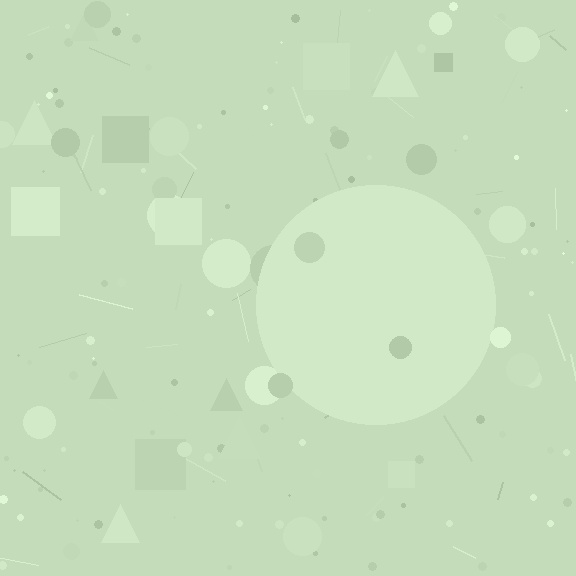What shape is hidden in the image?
A circle is hidden in the image.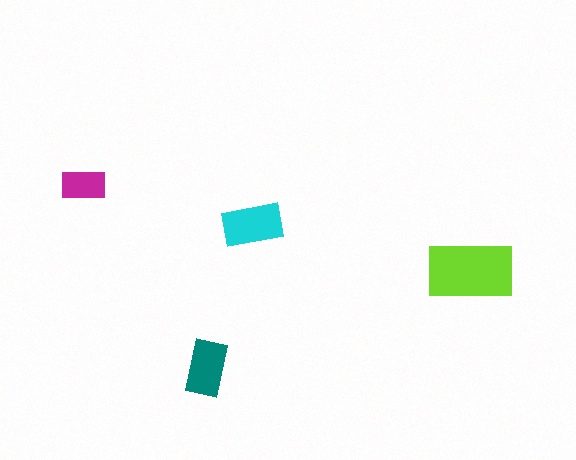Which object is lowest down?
The teal rectangle is bottommost.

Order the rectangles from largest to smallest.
the lime one, the cyan one, the teal one, the magenta one.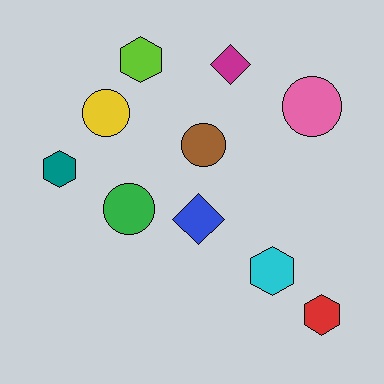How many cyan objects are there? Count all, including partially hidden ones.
There is 1 cyan object.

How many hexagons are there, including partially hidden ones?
There are 4 hexagons.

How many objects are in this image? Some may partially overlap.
There are 10 objects.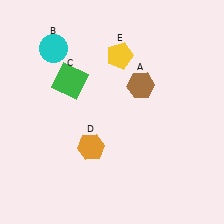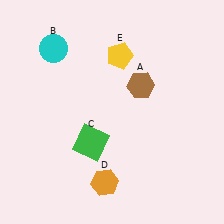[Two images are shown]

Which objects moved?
The objects that moved are: the green square (C), the orange hexagon (D).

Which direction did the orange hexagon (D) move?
The orange hexagon (D) moved down.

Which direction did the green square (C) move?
The green square (C) moved down.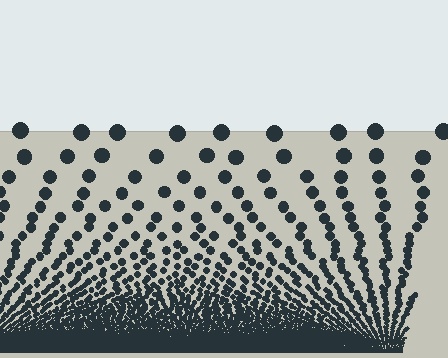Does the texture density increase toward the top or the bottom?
Density increases toward the bottom.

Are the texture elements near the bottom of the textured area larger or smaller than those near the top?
Smaller. The gradient is inverted — elements near the bottom are smaller and denser.